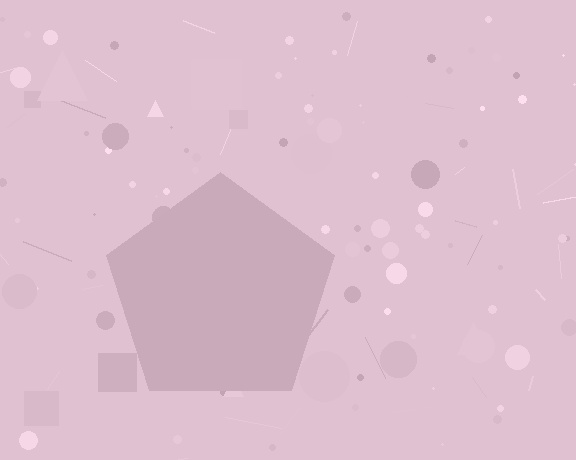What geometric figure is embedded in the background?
A pentagon is embedded in the background.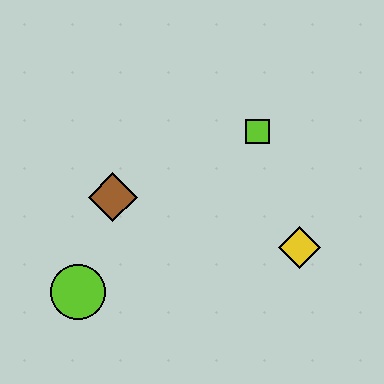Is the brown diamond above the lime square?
No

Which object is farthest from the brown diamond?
The yellow diamond is farthest from the brown diamond.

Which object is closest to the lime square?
The yellow diamond is closest to the lime square.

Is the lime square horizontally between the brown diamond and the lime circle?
No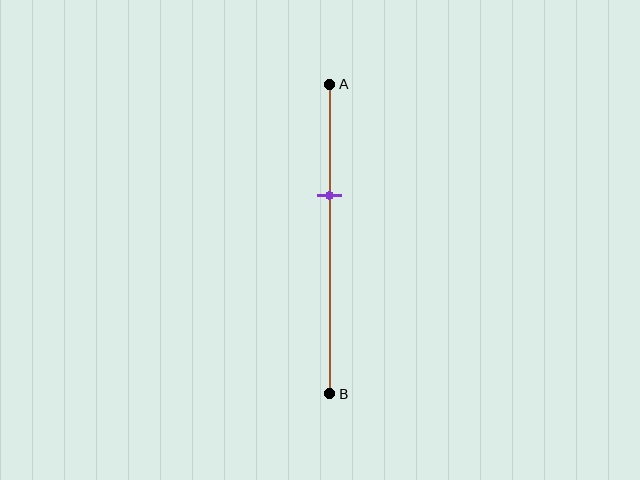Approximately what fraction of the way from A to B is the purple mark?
The purple mark is approximately 35% of the way from A to B.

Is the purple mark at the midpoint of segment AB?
No, the mark is at about 35% from A, not at the 50% midpoint.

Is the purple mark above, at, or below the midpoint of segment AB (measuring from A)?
The purple mark is above the midpoint of segment AB.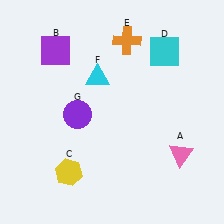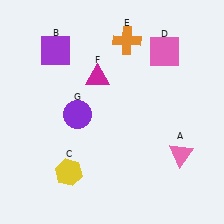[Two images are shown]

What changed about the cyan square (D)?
In Image 1, D is cyan. In Image 2, it changed to pink.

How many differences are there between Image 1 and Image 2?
There are 2 differences between the two images.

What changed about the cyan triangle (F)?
In Image 1, F is cyan. In Image 2, it changed to magenta.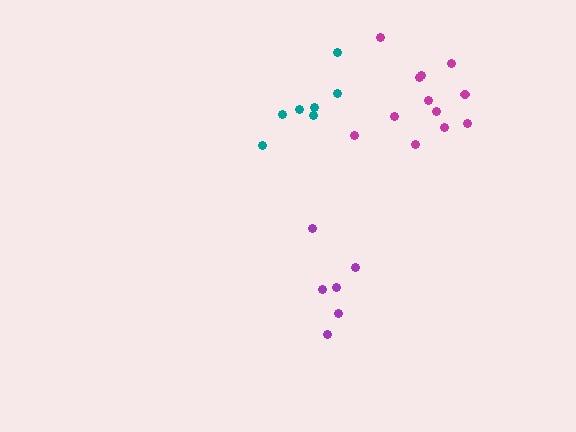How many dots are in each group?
Group 1: 6 dots, Group 2: 7 dots, Group 3: 12 dots (25 total).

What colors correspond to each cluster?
The clusters are colored: purple, teal, magenta.